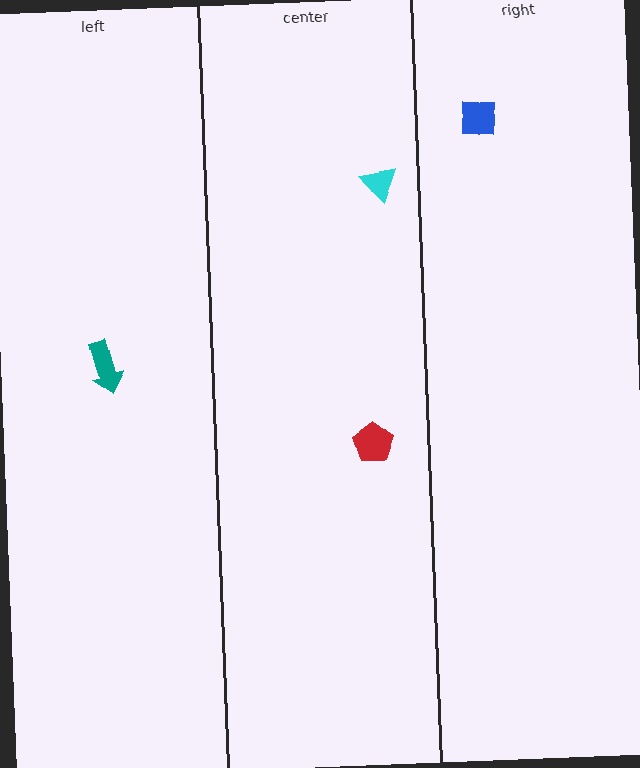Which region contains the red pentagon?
The center region.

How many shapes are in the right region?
1.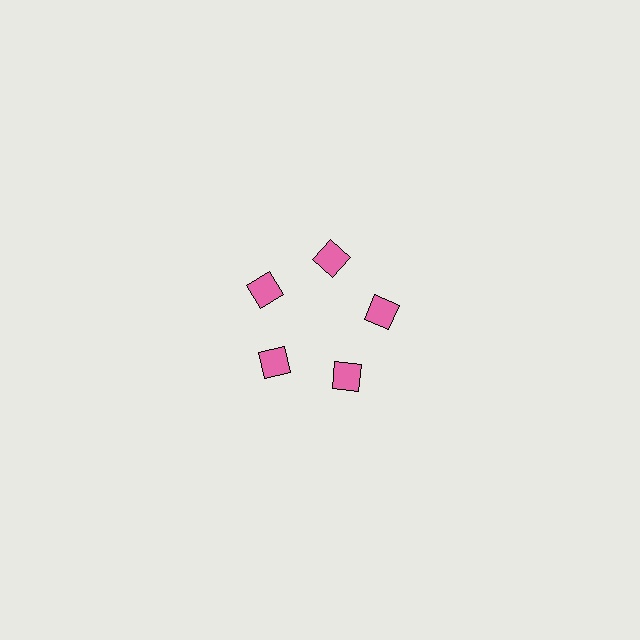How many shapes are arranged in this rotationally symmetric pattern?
There are 5 shapes, arranged in 5 groups of 1.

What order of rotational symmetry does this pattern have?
This pattern has 5-fold rotational symmetry.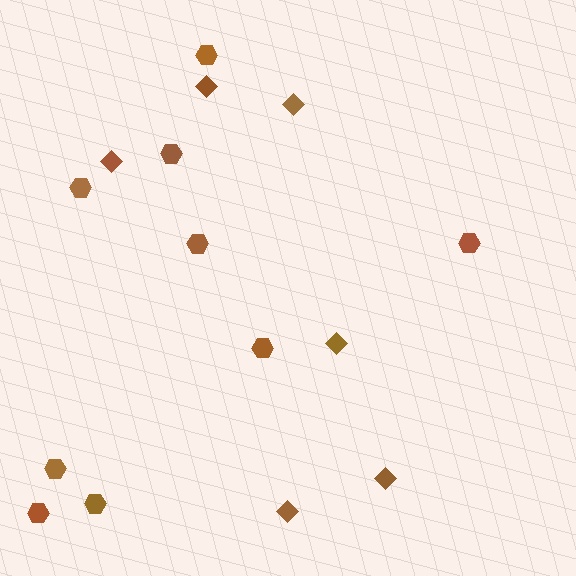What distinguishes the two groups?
There are 2 groups: one group of hexagons (9) and one group of diamonds (6).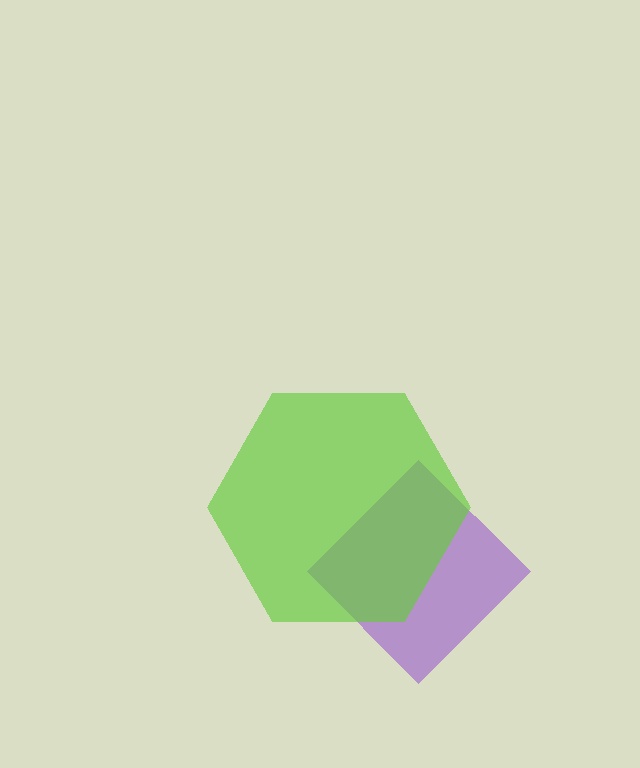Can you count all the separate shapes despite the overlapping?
Yes, there are 2 separate shapes.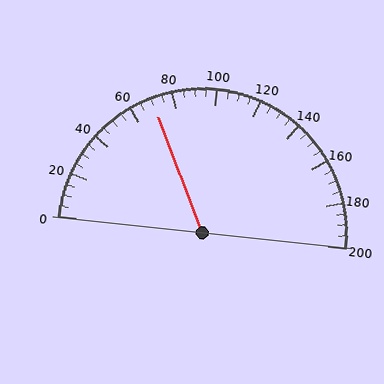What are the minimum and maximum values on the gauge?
The gauge ranges from 0 to 200.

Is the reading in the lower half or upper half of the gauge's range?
The reading is in the lower half of the range (0 to 200).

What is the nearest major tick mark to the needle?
The nearest major tick mark is 80.